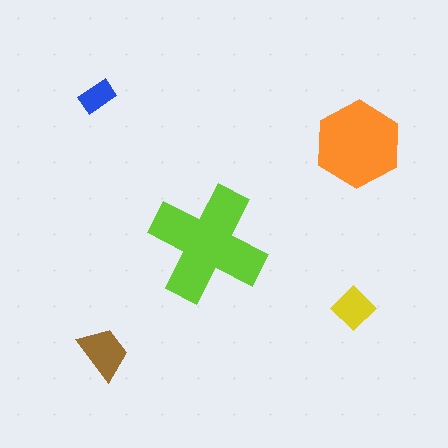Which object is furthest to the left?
The blue rectangle is leftmost.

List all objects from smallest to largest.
The blue rectangle, the yellow diamond, the brown trapezoid, the orange hexagon, the lime cross.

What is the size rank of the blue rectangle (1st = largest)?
5th.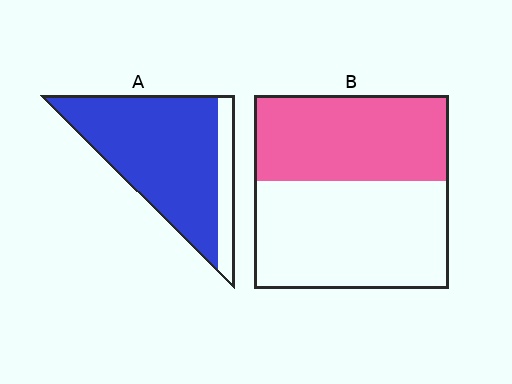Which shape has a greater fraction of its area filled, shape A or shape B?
Shape A.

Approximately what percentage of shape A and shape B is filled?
A is approximately 85% and B is approximately 45%.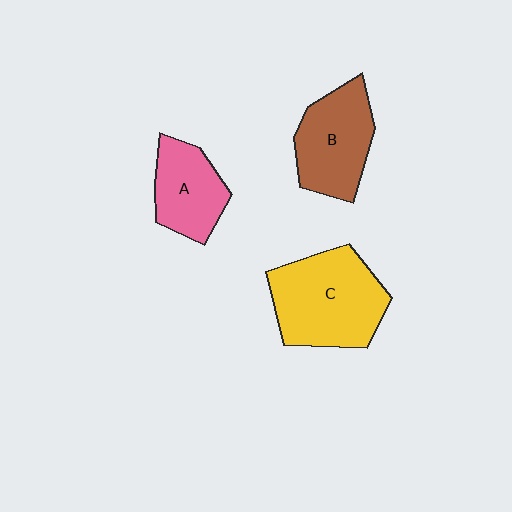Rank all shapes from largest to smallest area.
From largest to smallest: C (yellow), B (brown), A (pink).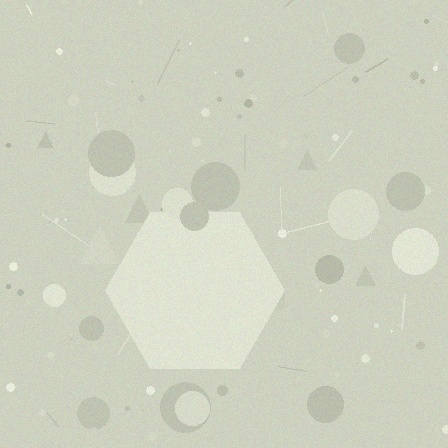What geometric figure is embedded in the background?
A hexagon is embedded in the background.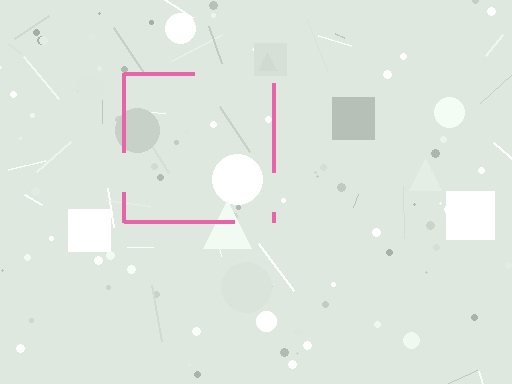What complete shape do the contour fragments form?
The contour fragments form a square.